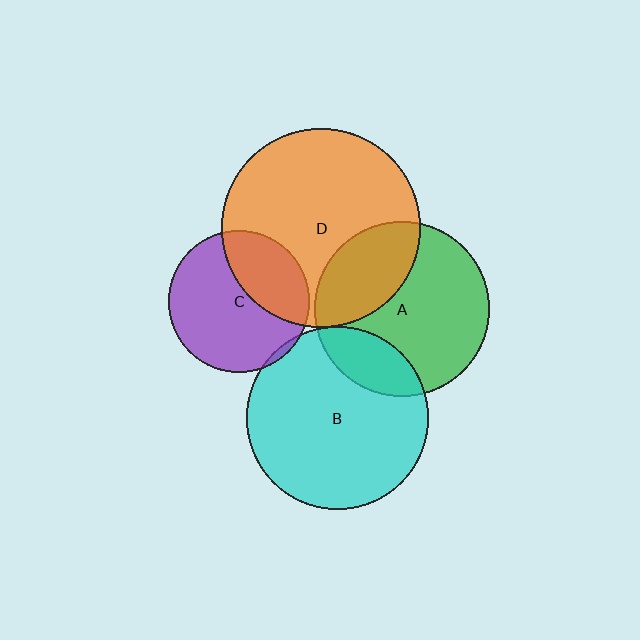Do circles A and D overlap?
Yes.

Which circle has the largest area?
Circle D (orange).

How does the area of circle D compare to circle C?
Approximately 2.0 times.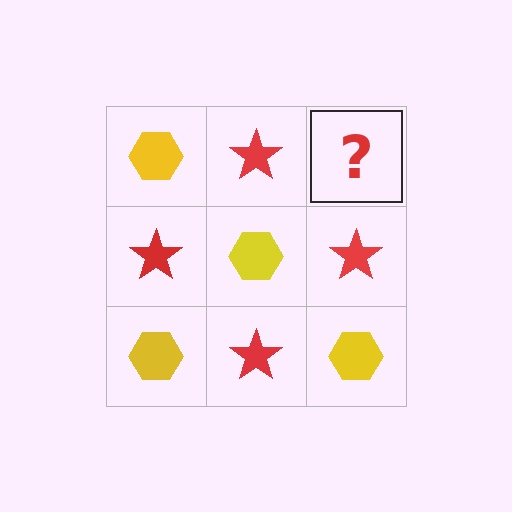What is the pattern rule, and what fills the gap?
The rule is that it alternates yellow hexagon and red star in a checkerboard pattern. The gap should be filled with a yellow hexagon.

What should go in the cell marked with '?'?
The missing cell should contain a yellow hexagon.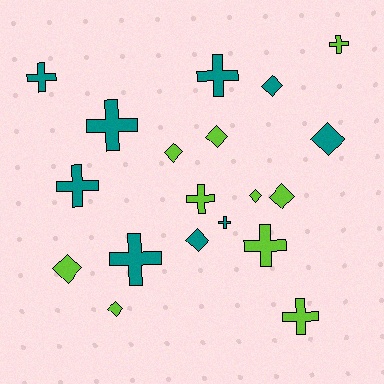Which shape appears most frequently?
Cross, with 10 objects.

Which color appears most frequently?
Lime, with 10 objects.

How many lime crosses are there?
There are 4 lime crosses.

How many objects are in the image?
There are 19 objects.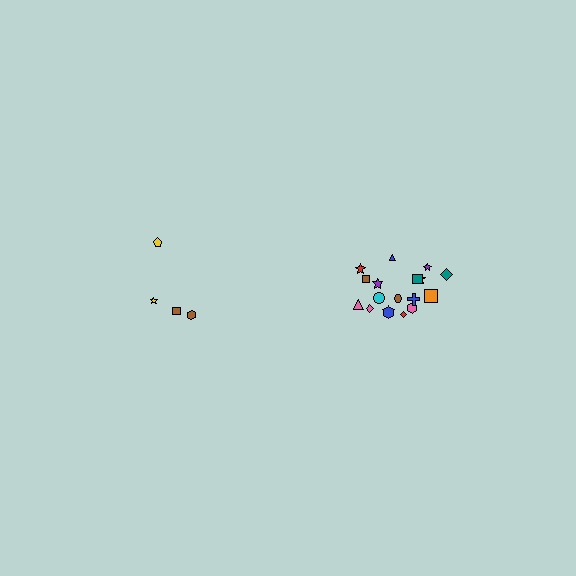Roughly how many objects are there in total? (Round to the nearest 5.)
Roughly 20 objects in total.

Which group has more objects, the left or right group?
The right group.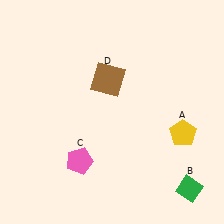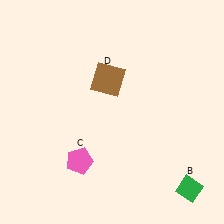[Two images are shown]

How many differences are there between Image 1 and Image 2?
There is 1 difference between the two images.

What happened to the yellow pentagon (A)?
The yellow pentagon (A) was removed in Image 2. It was in the bottom-right area of Image 1.